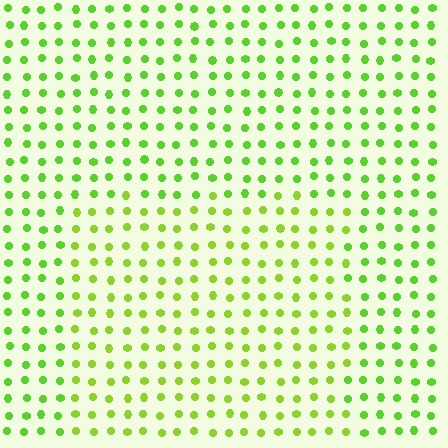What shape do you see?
I see a rectangle.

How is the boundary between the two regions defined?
The boundary is defined purely by a slight shift in hue (about 20 degrees). Spacing, size, and orientation are identical on both sides.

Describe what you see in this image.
The image is filled with small lime elements in a uniform arrangement. A rectangle-shaped region is visible where the elements are tinted to a slightly different hue, forming a subtle color boundary.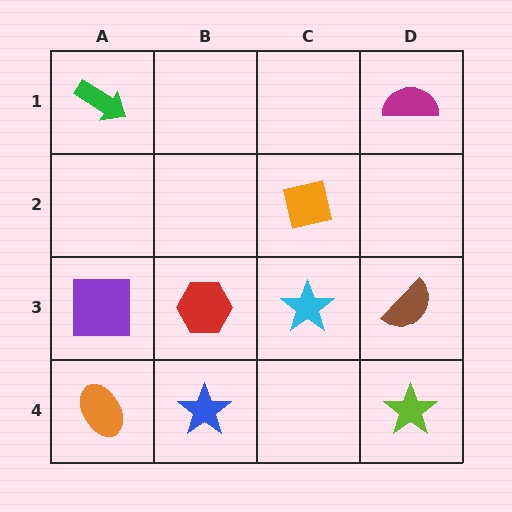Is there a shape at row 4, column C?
No, that cell is empty.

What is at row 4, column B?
A blue star.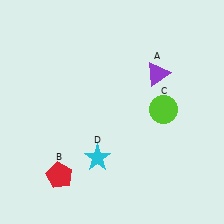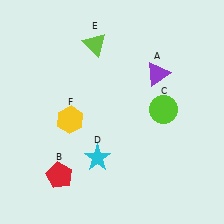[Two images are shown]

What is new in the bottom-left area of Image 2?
A yellow hexagon (F) was added in the bottom-left area of Image 2.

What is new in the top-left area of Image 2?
A lime triangle (E) was added in the top-left area of Image 2.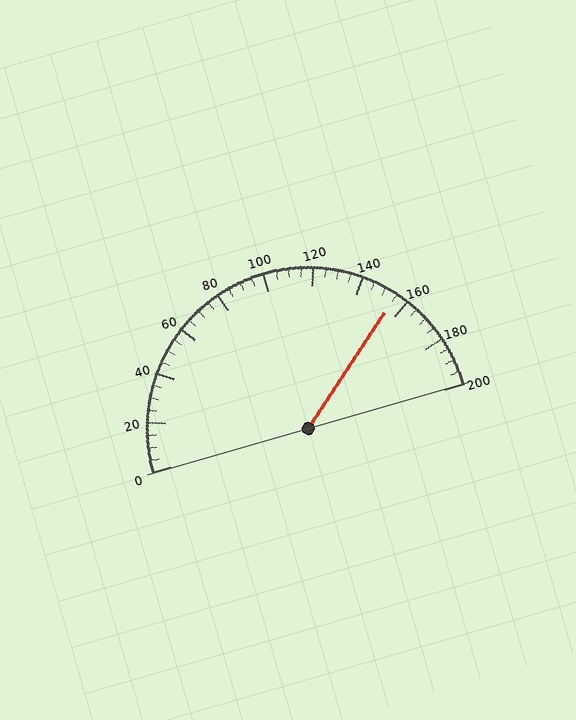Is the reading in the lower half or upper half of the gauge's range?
The reading is in the upper half of the range (0 to 200).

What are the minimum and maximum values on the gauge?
The gauge ranges from 0 to 200.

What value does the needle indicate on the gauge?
The needle indicates approximately 155.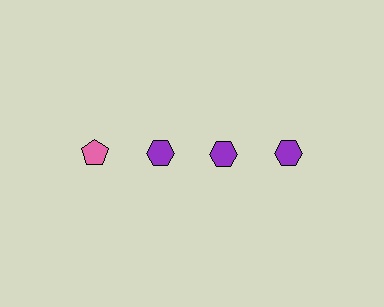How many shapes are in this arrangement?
There are 4 shapes arranged in a grid pattern.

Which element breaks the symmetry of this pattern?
The pink pentagon in the top row, leftmost column breaks the symmetry. All other shapes are purple hexagons.